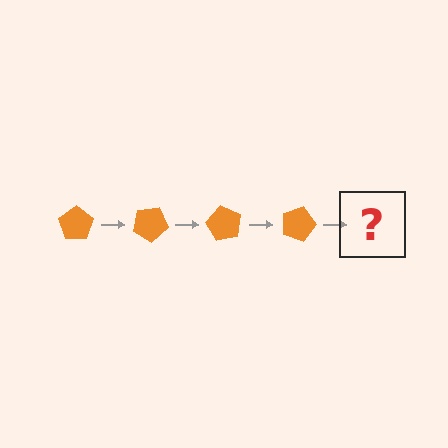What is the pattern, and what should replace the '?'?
The pattern is that the pentagon rotates 30 degrees each step. The '?' should be an orange pentagon rotated 120 degrees.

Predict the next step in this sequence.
The next step is an orange pentagon rotated 120 degrees.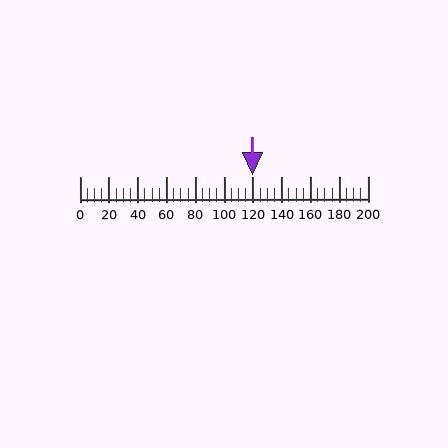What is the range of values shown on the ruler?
The ruler shows values from 0 to 200.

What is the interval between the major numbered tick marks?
The major tick marks are spaced 20 units apart.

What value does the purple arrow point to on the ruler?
The purple arrow points to approximately 120.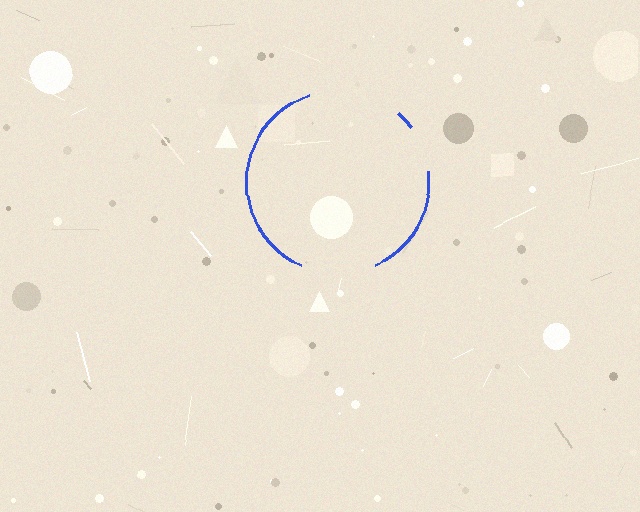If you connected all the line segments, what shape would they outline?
They would outline a circle.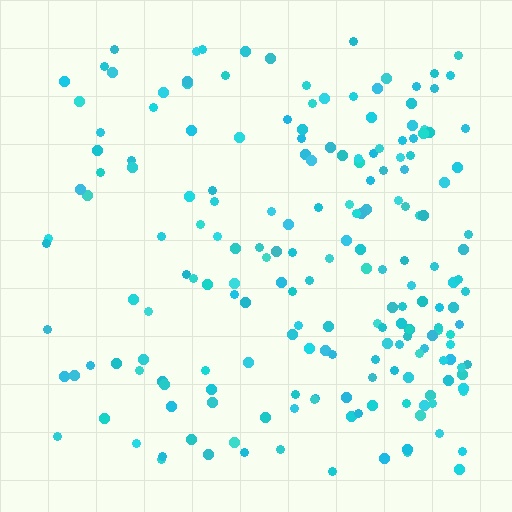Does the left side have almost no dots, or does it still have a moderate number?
Still a moderate number, just noticeably fewer than the right.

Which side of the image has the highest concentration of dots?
The right.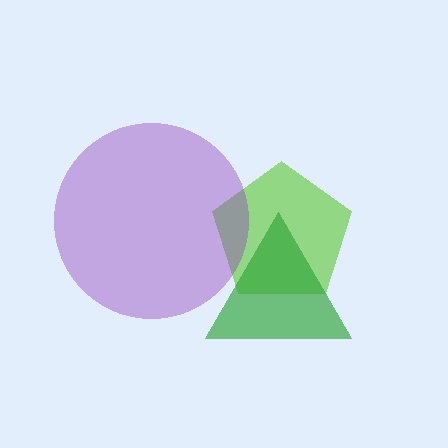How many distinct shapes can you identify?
There are 3 distinct shapes: a lime pentagon, a purple circle, a green triangle.